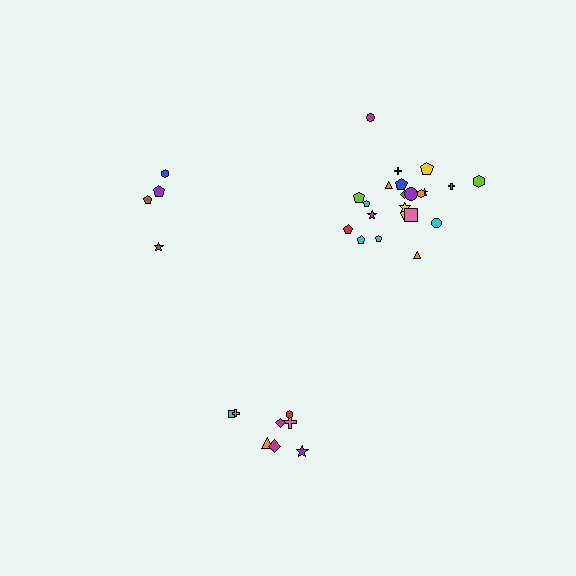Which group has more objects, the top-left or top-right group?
The top-right group.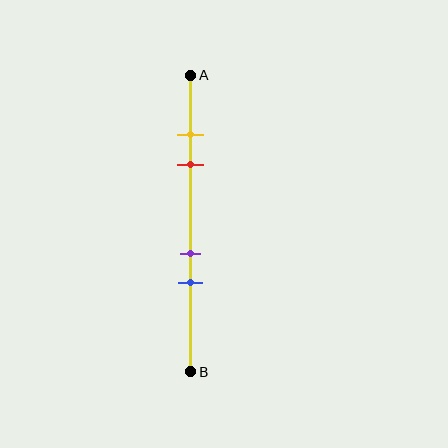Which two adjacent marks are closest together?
The yellow and red marks are the closest adjacent pair.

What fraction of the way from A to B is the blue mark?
The blue mark is approximately 70% (0.7) of the way from A to B.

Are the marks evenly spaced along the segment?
No, the marks are not evenly spaced.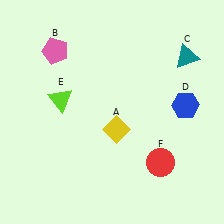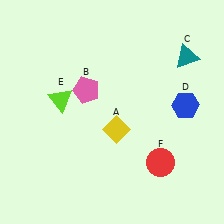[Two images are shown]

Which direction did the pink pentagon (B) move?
The pink pentagon (B) moved down.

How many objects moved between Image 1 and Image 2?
1 object moved between the two images.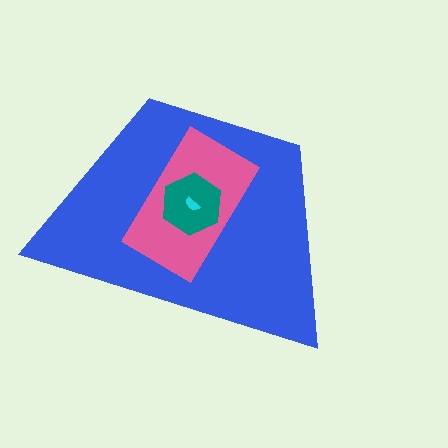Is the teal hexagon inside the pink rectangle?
Yes.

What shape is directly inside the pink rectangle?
The teal hexagon.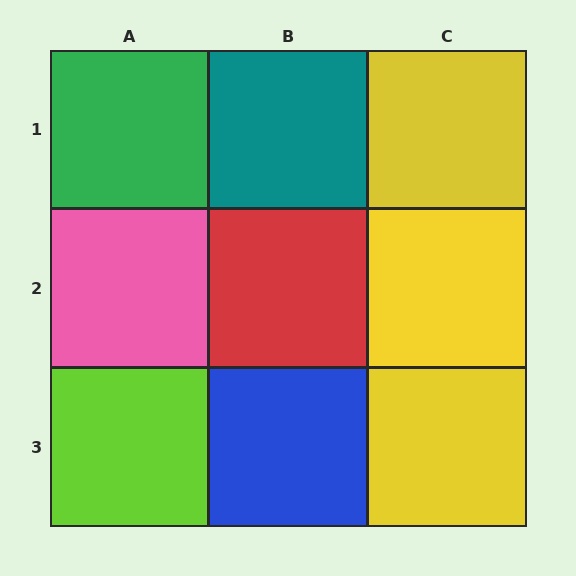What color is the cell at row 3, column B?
Blue.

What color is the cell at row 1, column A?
Green.